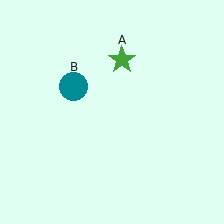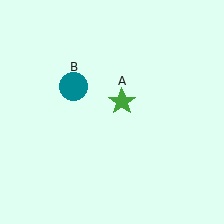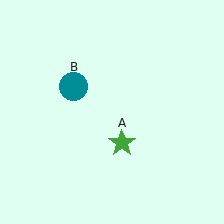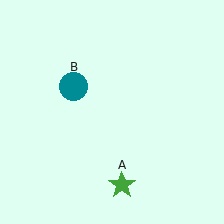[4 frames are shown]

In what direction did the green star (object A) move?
The green star (object A) moved down.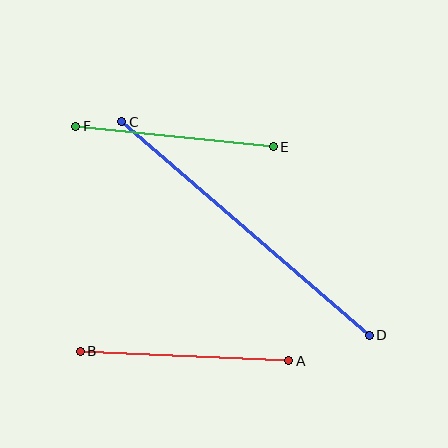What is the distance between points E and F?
The distance is approximately 199 pixels.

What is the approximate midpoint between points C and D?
The midpoint is at approximately (246, 229) pixels.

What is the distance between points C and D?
The distance is approximately 327 pixels.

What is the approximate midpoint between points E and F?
The midpoint is at approximately (174, 137) pixels.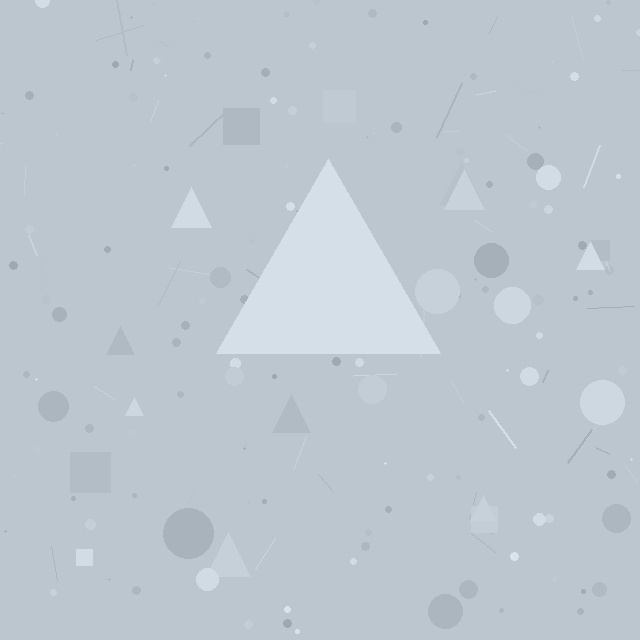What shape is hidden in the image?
A triangle is hidden in the image.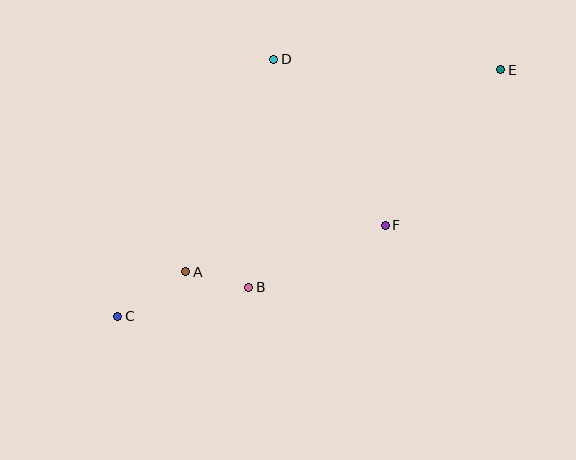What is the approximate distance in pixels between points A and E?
The distance between A and E is approximately 374 pixels.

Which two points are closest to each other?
Points A and B are closest to each other.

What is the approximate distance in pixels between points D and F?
The distance between D and F is approximately 200 pixels.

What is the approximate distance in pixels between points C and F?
The distance between C and F is approximately 283 pixels.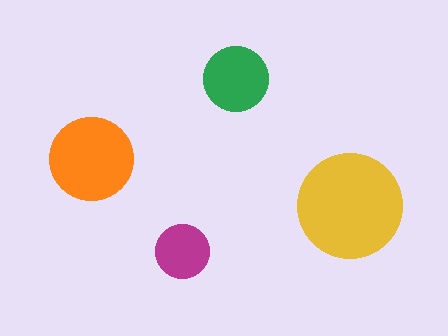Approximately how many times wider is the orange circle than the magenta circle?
About 1.5 times wider.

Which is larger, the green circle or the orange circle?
The orange one.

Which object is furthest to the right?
The yellow circle is rightmost.